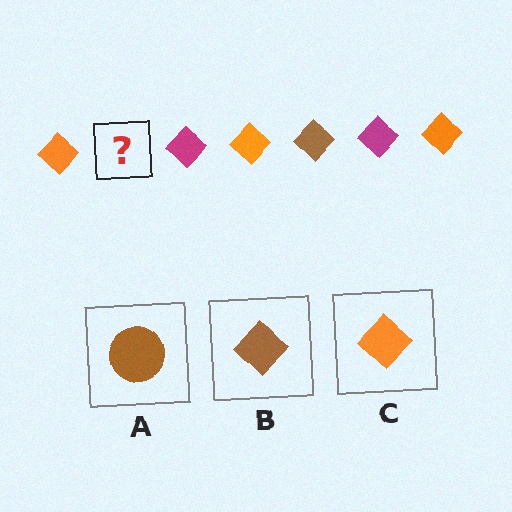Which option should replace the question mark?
Option B.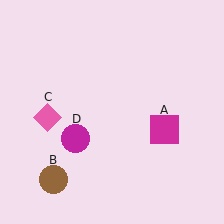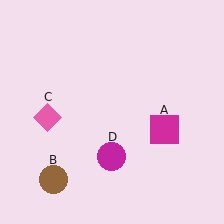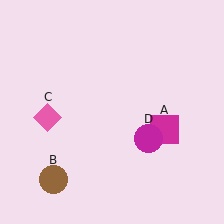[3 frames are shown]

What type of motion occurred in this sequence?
The magenta circle (object D) rotated counterclockwise around the center of the scene.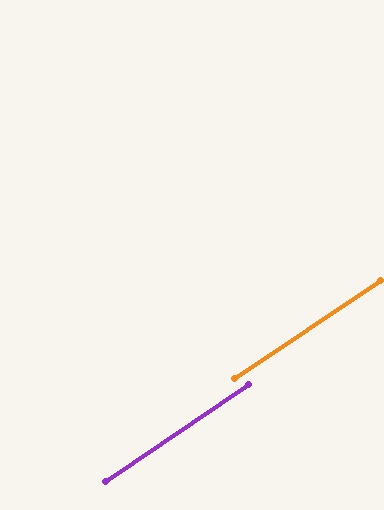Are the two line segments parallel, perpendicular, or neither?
Parallel — their directions differ by only 0.2°.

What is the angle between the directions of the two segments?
Approximately 0 degrees.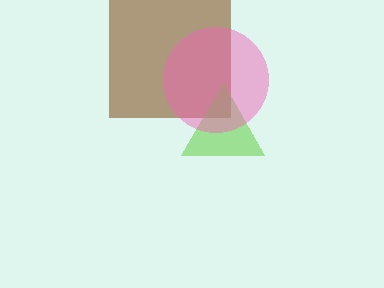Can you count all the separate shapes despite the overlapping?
Yes, there are 3 separate shapes.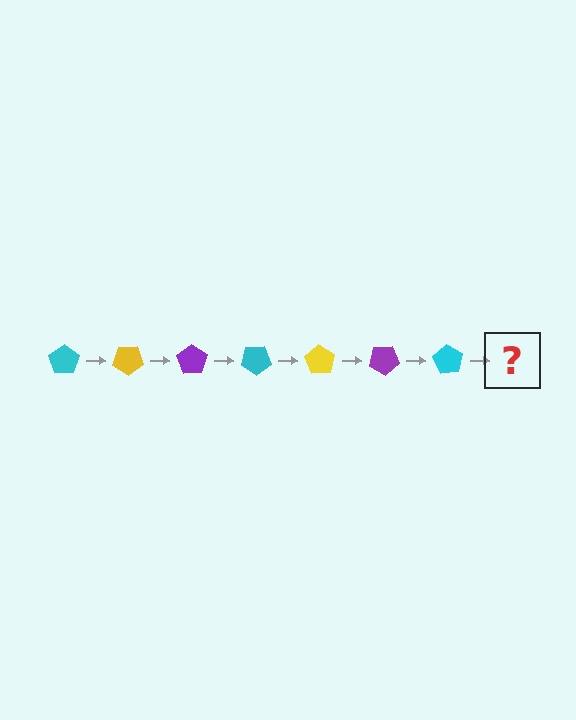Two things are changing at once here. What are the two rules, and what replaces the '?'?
The two rules are that it rotates 35 degrees each step and the color cycles through cyan, yellow, and purple. The '?' should be a yellow pentagon, rotated 245 degrees from the start.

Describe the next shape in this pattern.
It should be a yellow pentagon, rotated 245 degrees from the start.